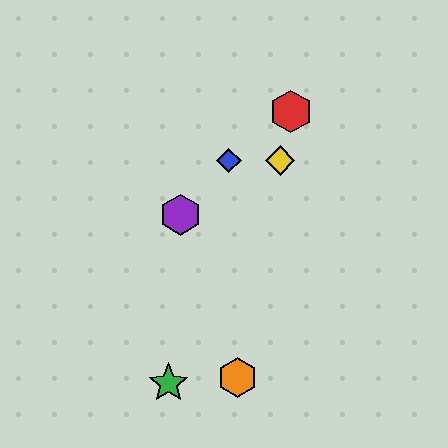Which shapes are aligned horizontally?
The blue diamond, the yellow diamond are aligned horizontally.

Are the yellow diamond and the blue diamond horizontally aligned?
Yes, both are at y≈161.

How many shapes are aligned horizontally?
2 shapes (the blue diamond, the yellow diamond) are aligned horizontally.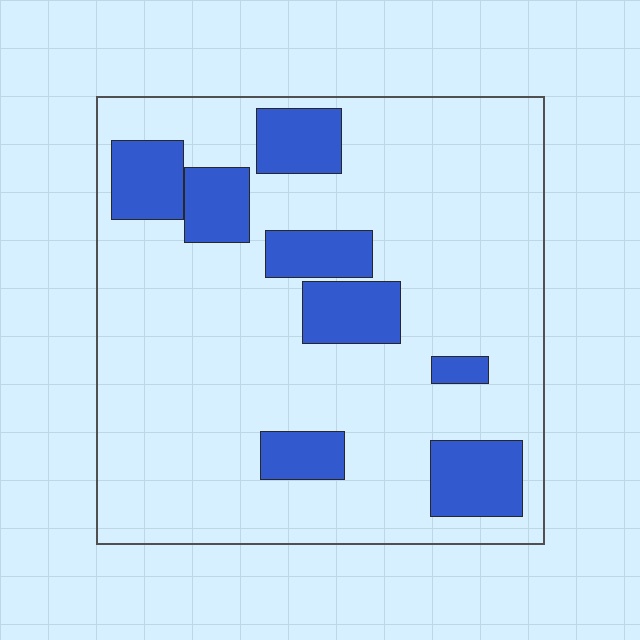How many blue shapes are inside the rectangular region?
8.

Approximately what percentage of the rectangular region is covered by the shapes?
Approximately 20%.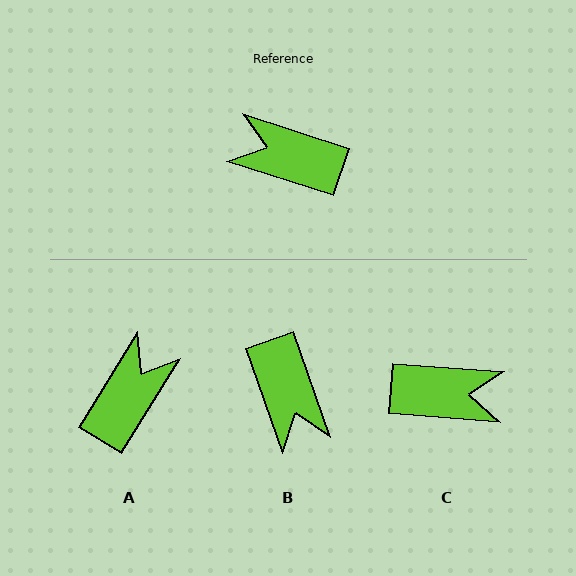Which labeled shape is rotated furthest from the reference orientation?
C, about 167 degrees away.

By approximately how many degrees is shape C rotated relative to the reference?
Approximately 167 degrees clockwise.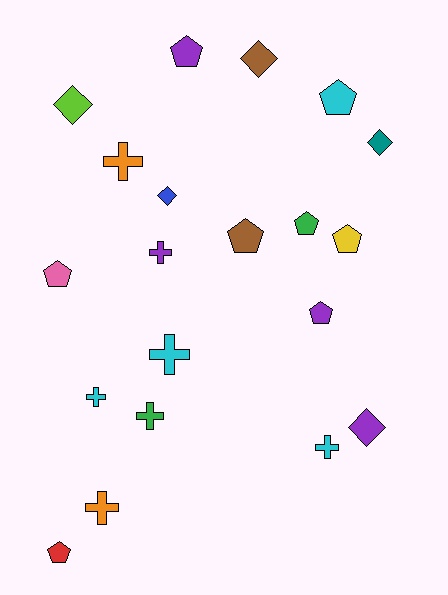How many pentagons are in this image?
There are 8 pentagons.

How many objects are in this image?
There are 20 objects.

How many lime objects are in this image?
There is 1 lime object.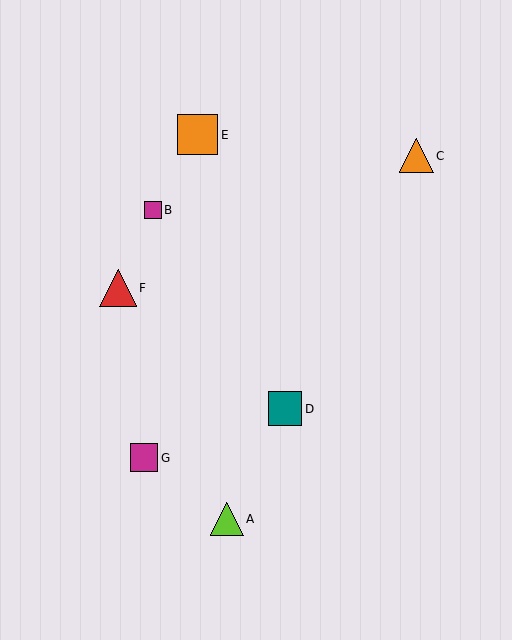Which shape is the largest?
The orange square (labeled E) is the largest.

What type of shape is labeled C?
Shape C is an orange triangle.